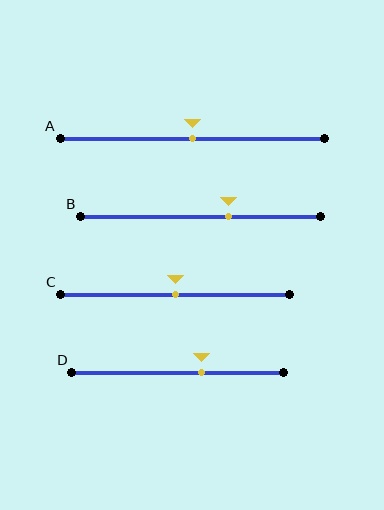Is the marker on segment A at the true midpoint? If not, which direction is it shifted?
Yes, the marker on segment A is at the true midpoint.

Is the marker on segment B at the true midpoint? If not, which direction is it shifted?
No, the marker on segment B is shifted to the right by about 12% of the segment length.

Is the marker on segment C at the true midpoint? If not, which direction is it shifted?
Yes, the marker on segment C is at the true midpoint.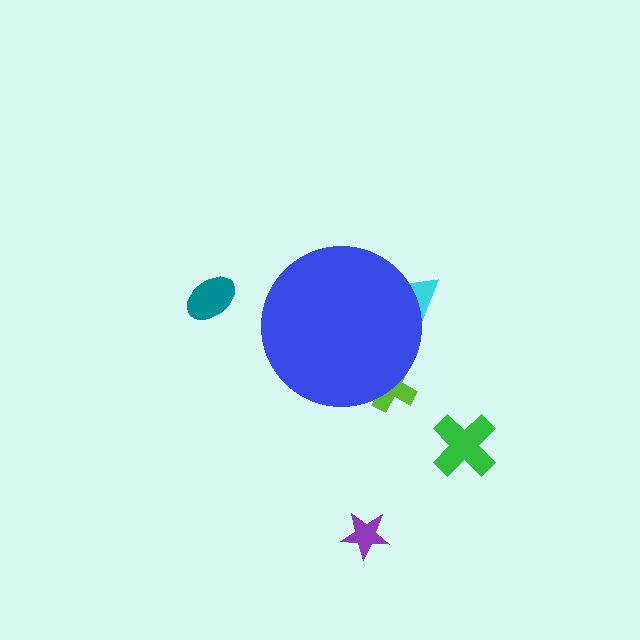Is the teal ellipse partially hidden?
No, the teal ellipse is fully visible.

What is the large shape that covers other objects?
A blue circle.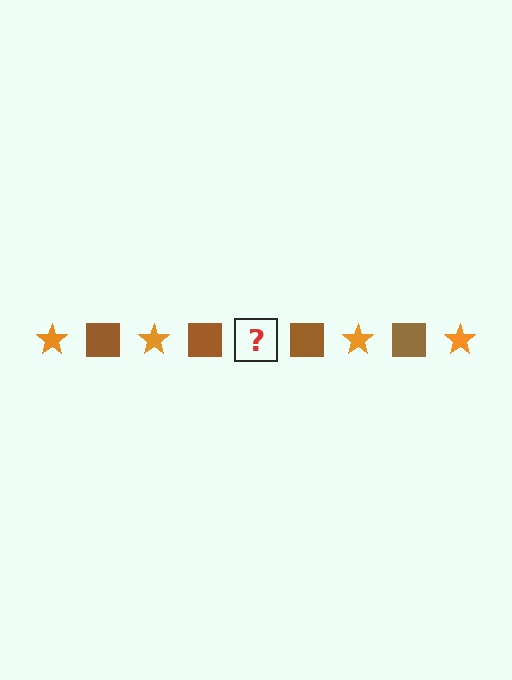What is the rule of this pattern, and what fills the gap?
The rule is that the pattern alternates between orange star and brown square. The gap should be filled with an orange star.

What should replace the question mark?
The question mark should be replaced with an orange star.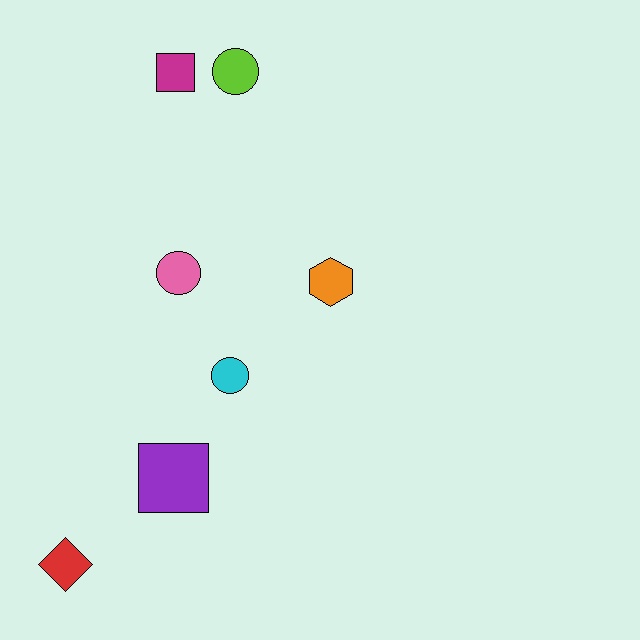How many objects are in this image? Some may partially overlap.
There are 7 objects.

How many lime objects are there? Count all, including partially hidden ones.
There is 1 lime object.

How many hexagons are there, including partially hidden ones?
There is 1 hexagon.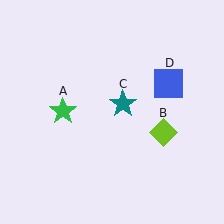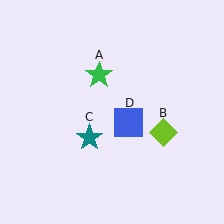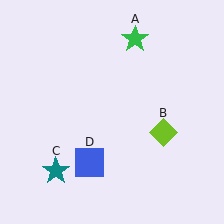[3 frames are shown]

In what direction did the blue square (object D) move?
The blue square (object D) moved down and to the left.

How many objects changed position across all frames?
3 objects changed position: green star (object A), teal star (object C), blue square (object D).